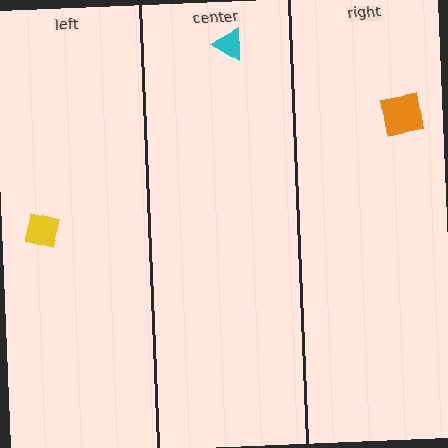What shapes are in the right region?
The orange square.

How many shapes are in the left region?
1.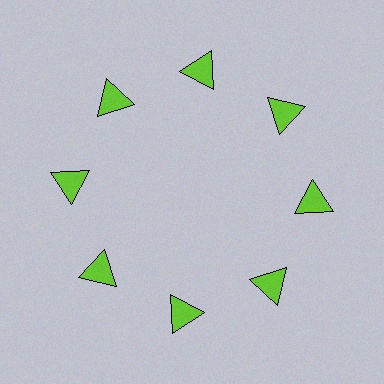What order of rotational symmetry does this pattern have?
This pattern has 8-fold rotational symmetry.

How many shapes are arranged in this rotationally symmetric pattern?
There are 8 shapes, arranged in 8 groups of 1.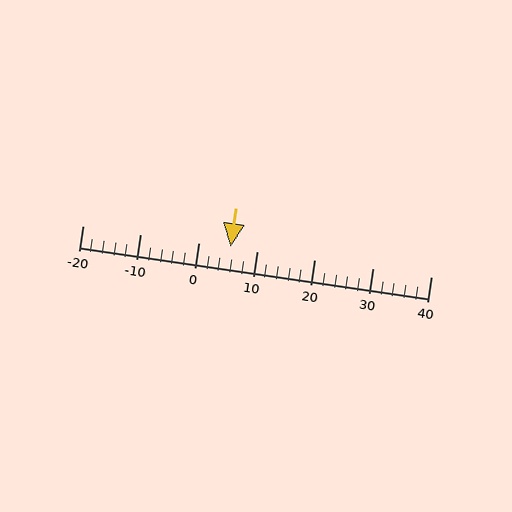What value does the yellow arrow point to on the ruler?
The yellow arrow points to approximately 6.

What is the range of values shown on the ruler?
The ruler shows values from -20 to 40.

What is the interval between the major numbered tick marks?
The major tick marks are spaced 10 units apart.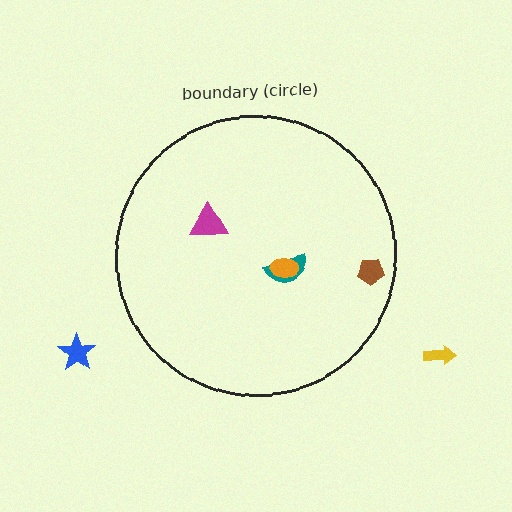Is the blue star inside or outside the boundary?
Outside.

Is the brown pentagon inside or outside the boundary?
Inside.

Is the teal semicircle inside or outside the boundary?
Inside.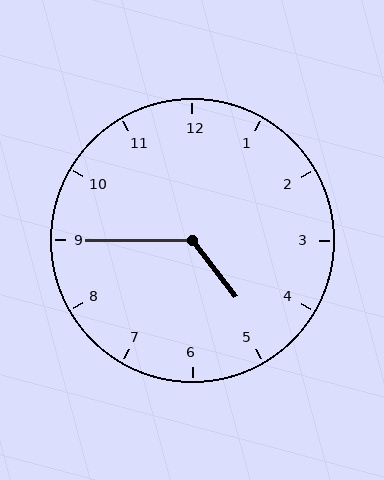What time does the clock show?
4:45.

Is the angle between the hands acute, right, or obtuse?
It is obtuse.